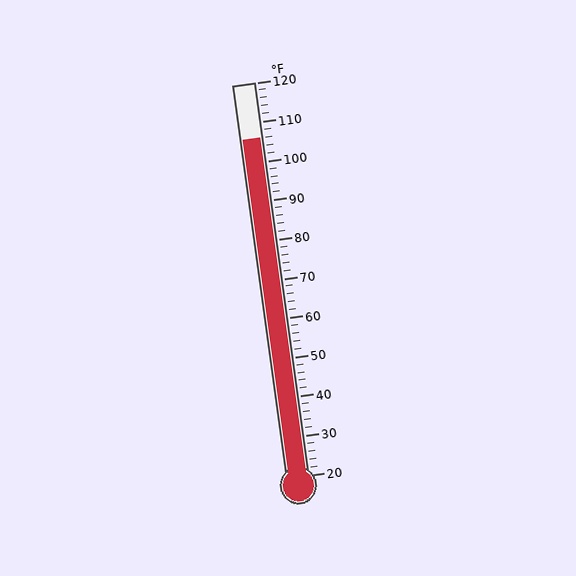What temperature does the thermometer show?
The thermometer shows approximately 106°F.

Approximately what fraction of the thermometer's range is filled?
The thermometer is filled to approximately 85% of its range.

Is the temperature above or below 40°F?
The temperature is above 40°F.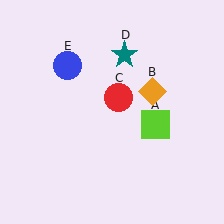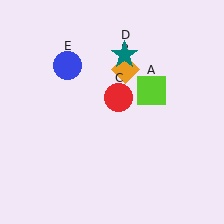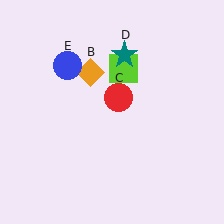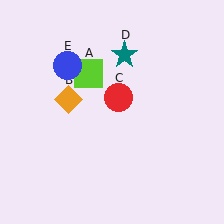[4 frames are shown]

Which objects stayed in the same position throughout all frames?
Red circle (object C) and teal star (object D) and blue circle (object E) remained stationary.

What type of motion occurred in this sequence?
The lime square (object A), orange diamond (object B) rotated counterclockwise around the center of the scene.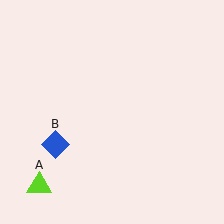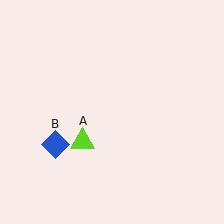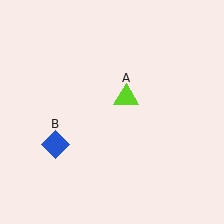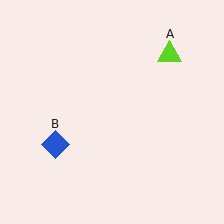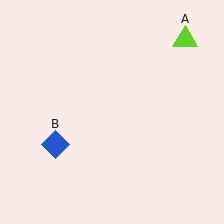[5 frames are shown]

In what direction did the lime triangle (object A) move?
The lime triangle (object A) moved up and to the right.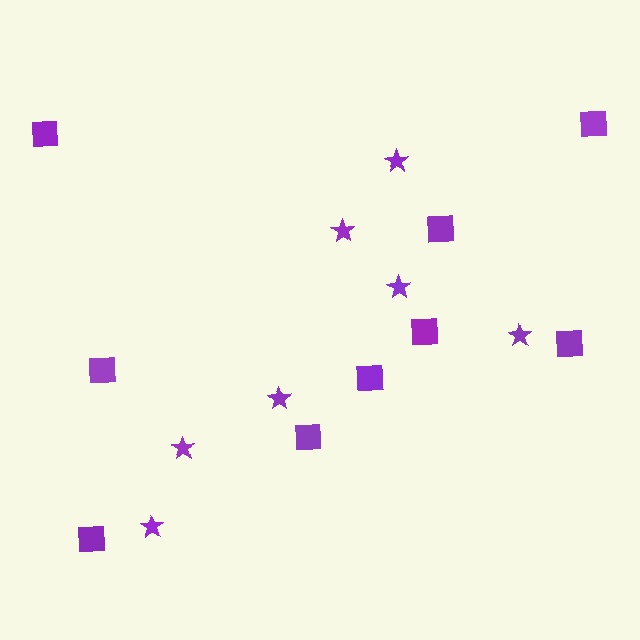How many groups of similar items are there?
There are 2 groups: one group of stars (7) and one group of squares (9).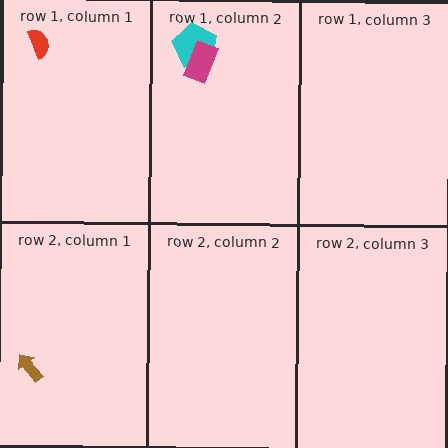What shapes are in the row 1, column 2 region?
The cyan pentagon, the magenta rectangle.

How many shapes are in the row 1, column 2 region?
2.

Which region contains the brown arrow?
The row 2, column 1 region.